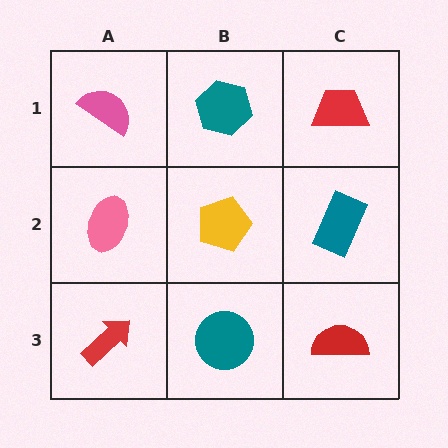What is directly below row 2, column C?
A red semicircle.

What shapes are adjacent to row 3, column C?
A teal rectangle (row 2, column C), a teal circle (row 3, column B).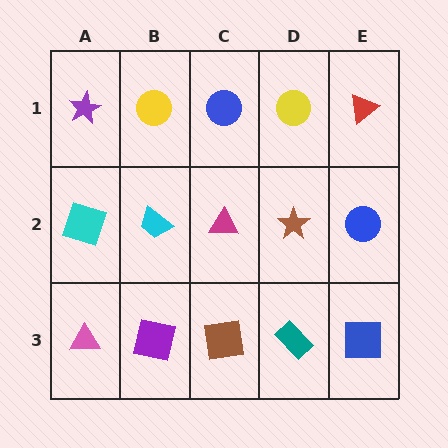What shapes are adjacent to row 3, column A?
A cyan square (row 2, column A), a purple square (row 3, column B).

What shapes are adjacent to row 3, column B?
A cyan trapezoid (row 2, column B), a pink triangle (row 3, column A), a brown square (row 3, column C).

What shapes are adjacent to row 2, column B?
A yellow circle (row 1, column B), a purple square (row 3, column B), a cyan square (row 2, column A), a magenta triangle (row 2, column C).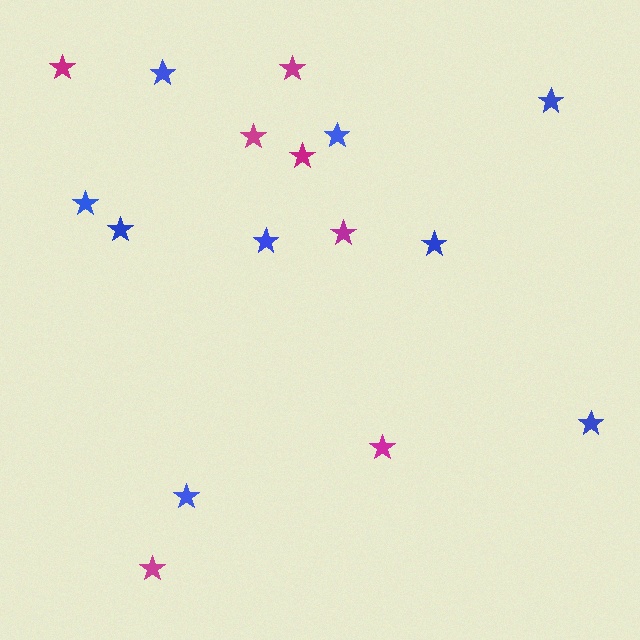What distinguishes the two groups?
There are 2 groups: one group of magenta stars (7) and one group of blue stars (9).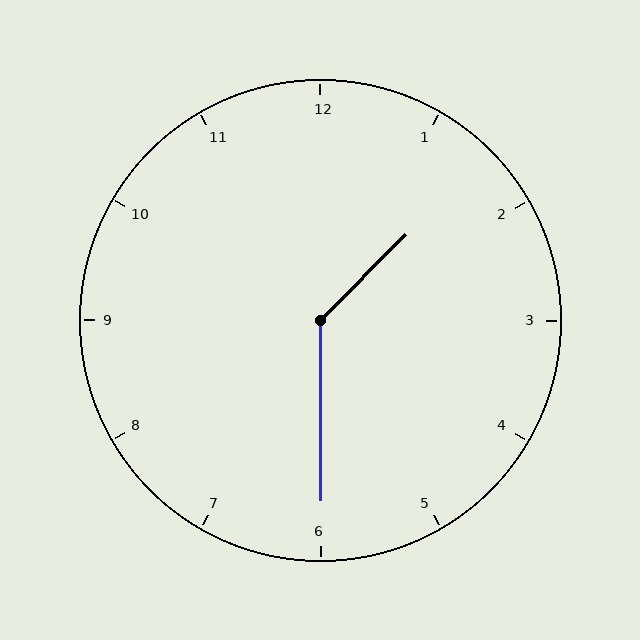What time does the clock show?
1:30.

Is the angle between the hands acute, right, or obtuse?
It is obtuse.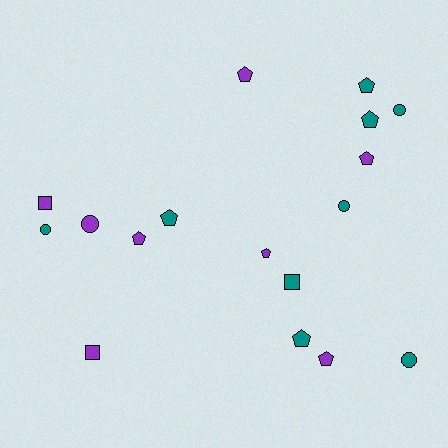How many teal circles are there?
There are 4 teal circles.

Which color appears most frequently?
Teal, with 9 objects.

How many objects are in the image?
There are 17 objects.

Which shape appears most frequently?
Pentagon, with 9 objects.